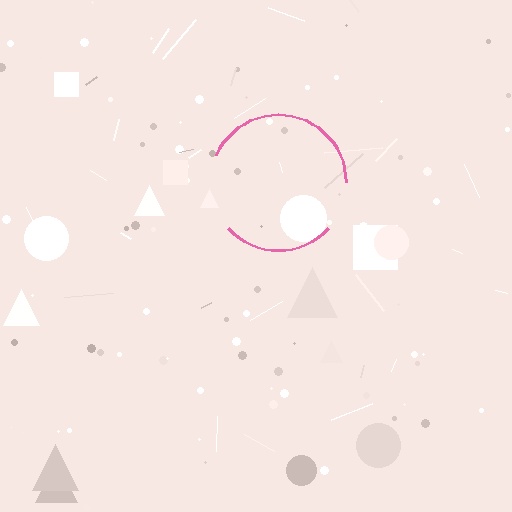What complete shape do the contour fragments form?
The contour fragments form a circle.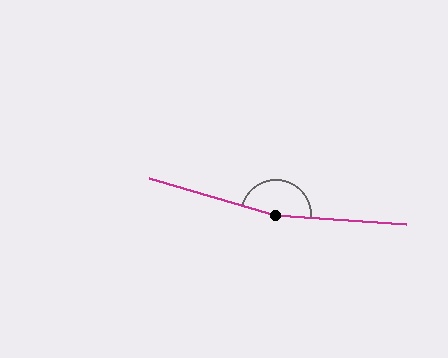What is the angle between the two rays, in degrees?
Approximately 168 degrees.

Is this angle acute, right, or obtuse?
It is obtuse.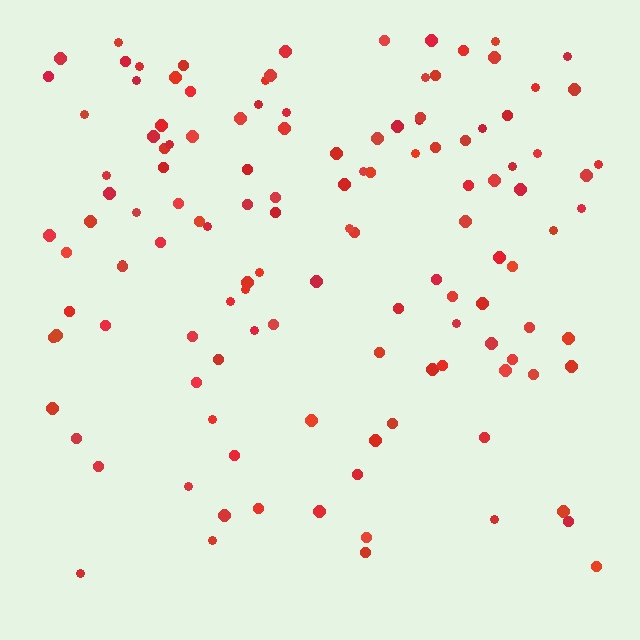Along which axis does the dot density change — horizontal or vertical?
Vertical.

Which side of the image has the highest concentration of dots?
The top.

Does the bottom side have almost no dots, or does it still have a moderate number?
Still a moderate number, just noticeably fewer than the top.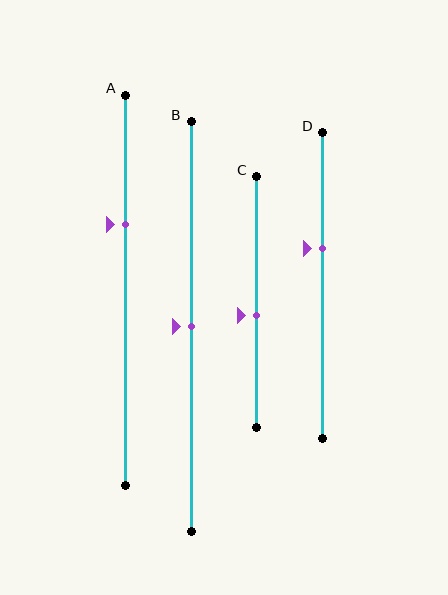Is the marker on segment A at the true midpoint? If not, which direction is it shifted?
No, the marker on segment A is shifted upward by about 17% of the segment length.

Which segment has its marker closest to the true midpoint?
Segment B has its marker closest to the true midpoint.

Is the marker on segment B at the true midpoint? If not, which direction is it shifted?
Yes, the marker on segment B is at the true midpoint.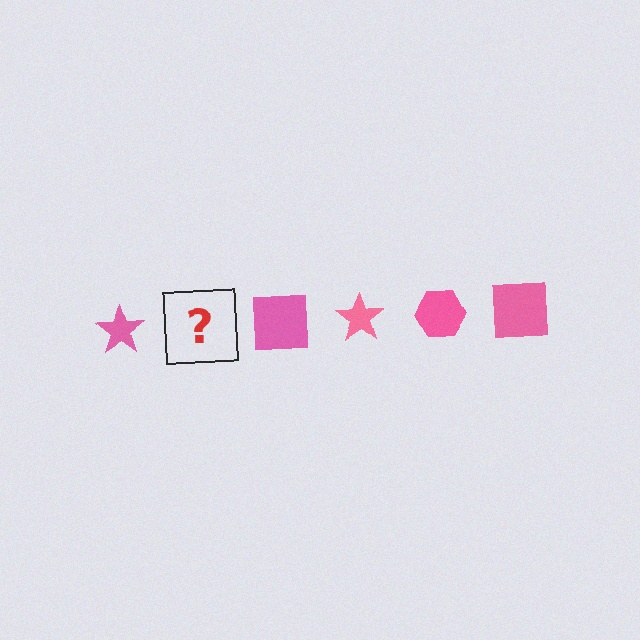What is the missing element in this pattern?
The missing element is a pink hexagon.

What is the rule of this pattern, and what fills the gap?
The rule is that the pattern cycles through star, hexagon, square shapes in pink. The gap should be filled with a pink hexagon.